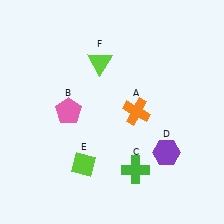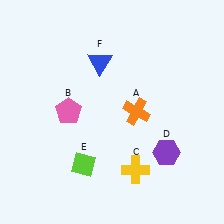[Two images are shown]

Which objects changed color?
C changed from green to yellow. F changed from lime to blue.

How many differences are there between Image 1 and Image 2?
There are 2 differences between the two images.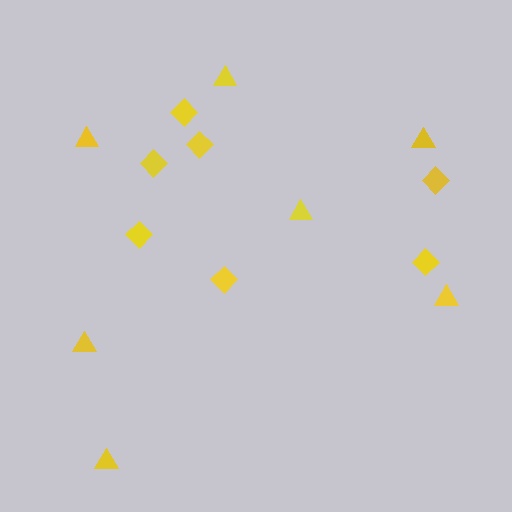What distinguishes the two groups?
There are 2 groups: one group of diamonds (7) and one group of triangles (7).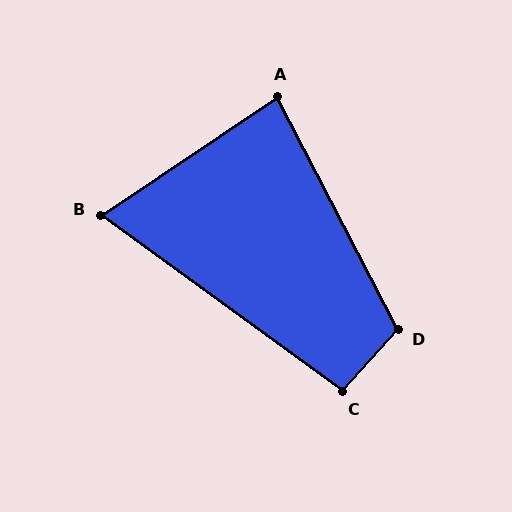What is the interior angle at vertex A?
Approximately 84 degrees (acute).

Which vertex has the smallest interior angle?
B, at approximately 70 degrees.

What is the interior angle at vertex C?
Approximately 96 degrees (obtuse).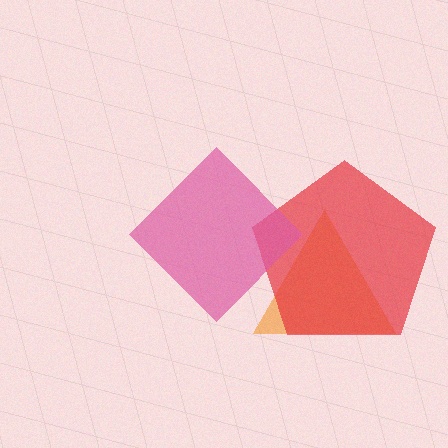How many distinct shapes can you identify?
There are 3 distinct shapes: an orange triangle, a red pentagon, a pink diamond.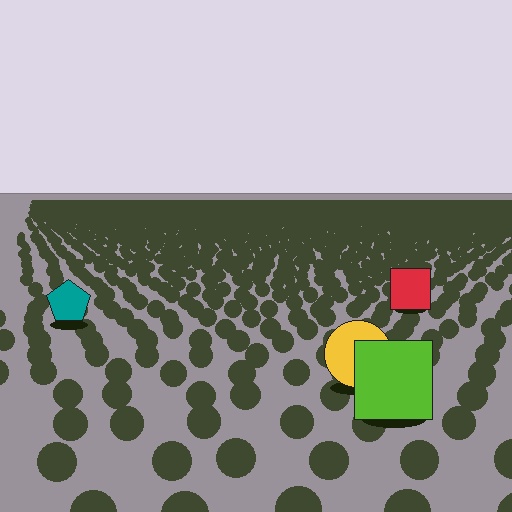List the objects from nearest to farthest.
From nearest to farthest: the lime square, the yellow circle, the teal pentagon, the red square.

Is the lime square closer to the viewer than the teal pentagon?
Yes. The lime square is closer — you can tell from the texture gradient: the ground texture is coarser near it.